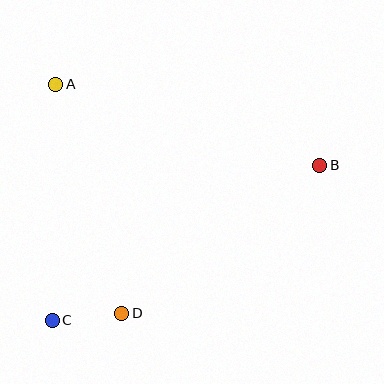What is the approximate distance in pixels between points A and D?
The distance between A and D is approximately 238 pixels.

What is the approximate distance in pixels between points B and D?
The distance between B and D is approximately 247 pixels.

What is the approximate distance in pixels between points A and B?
The distance between A and B is approximately 276 pixels.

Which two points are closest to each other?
Points C and D are closest to each other.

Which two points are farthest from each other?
Points B and C are farthest from each other.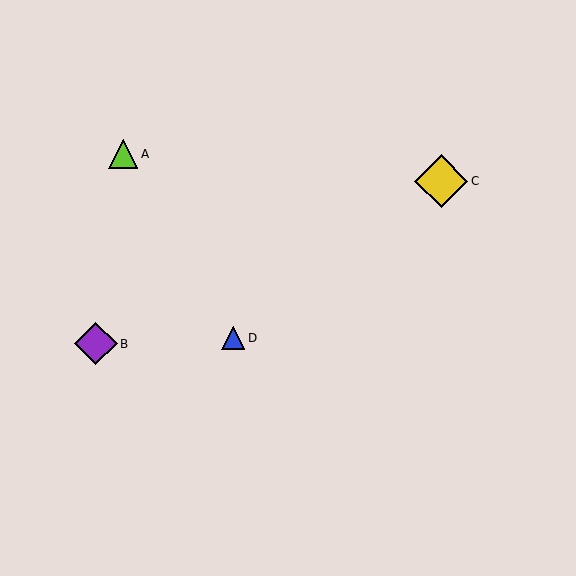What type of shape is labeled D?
Shape D is a blue triangle.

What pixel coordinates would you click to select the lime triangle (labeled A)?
Click at (123, 154) to select the lime triangle A.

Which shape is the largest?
The yellow diamond (labeled C) is the largest.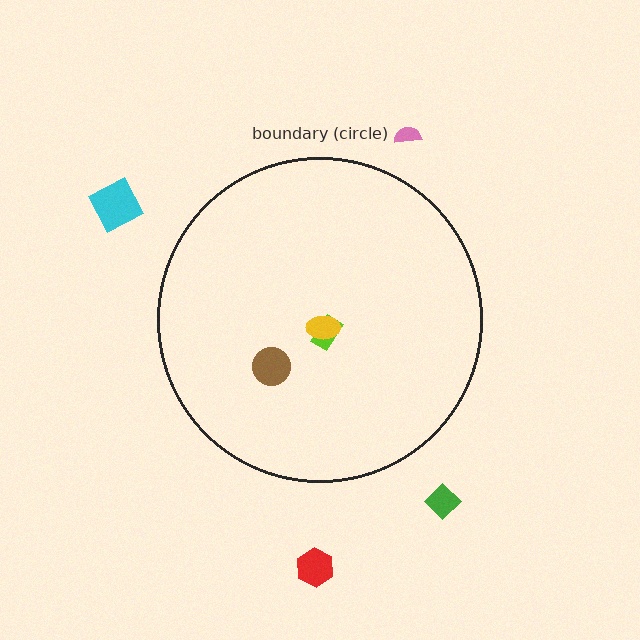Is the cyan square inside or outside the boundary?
Outside.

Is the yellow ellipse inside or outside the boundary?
Inside.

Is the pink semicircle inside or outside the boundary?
Outside.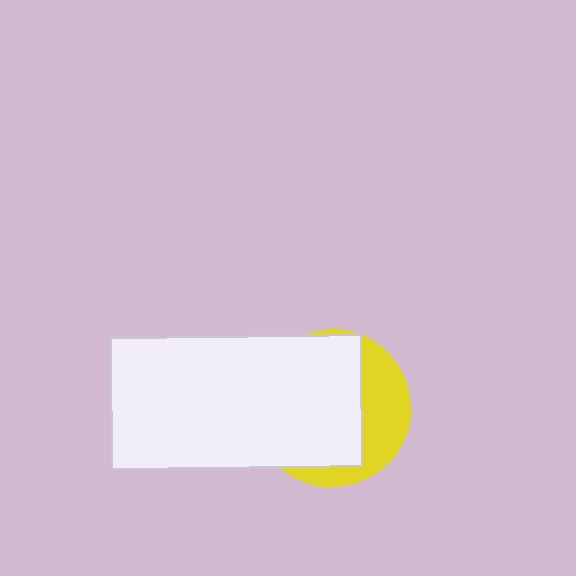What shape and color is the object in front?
The object in front is a white rectangle.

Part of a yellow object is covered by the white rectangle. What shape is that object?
It is a circle.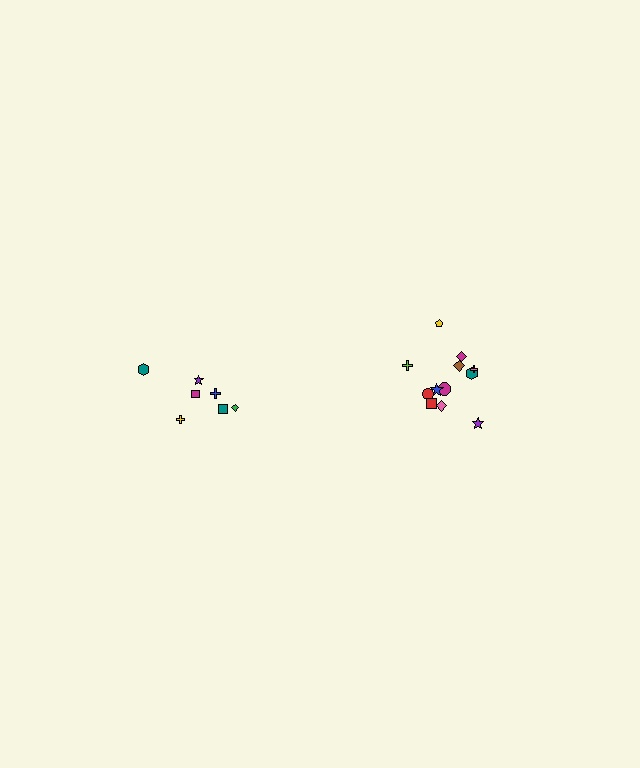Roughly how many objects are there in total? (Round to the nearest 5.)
Roughly 20 objects in total.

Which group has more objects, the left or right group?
The right group.